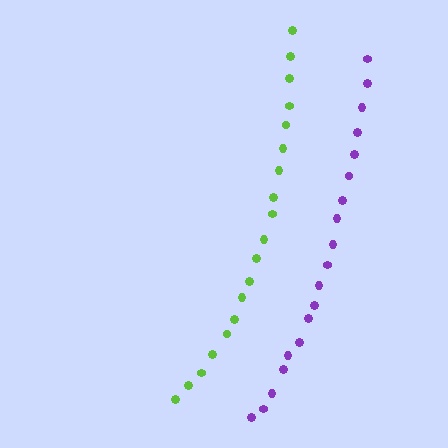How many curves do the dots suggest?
There are 2 distinct paths.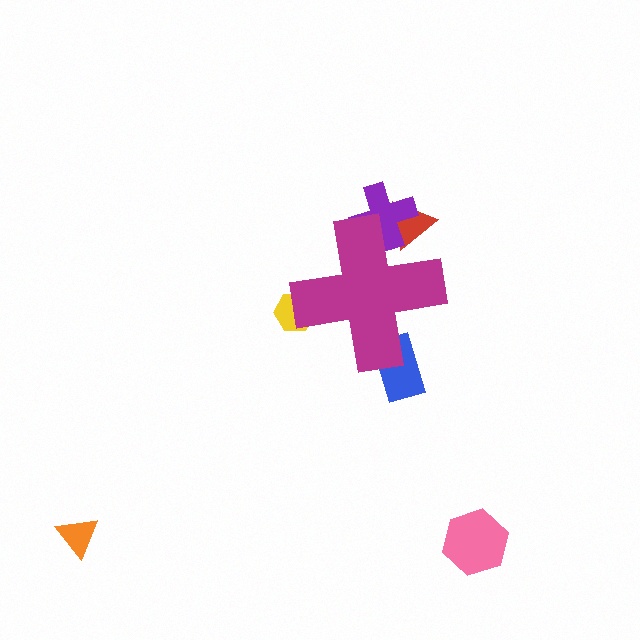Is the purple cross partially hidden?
Yes, the purple cross is partially hidden behind the magenta cross.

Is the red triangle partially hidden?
Yes, the red triangle is partially hidden behind the magenta cross.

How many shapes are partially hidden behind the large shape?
4 shapes are partially hidden.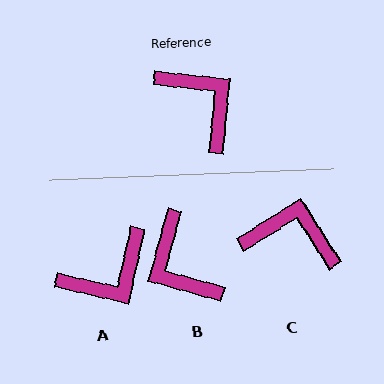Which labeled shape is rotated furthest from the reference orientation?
B, about 170 degrees away.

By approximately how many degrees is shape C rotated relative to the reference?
Approximately 38 degrees counter-clockwise.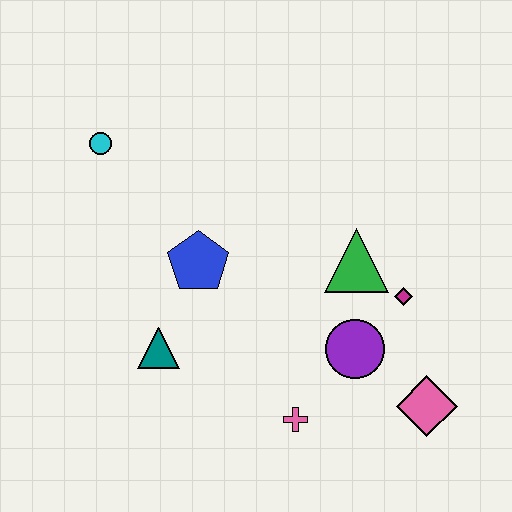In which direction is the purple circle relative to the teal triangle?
The purple circle is to the right of the teal triangle.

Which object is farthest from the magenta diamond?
The cyan circle is farthest from the magenta diamond.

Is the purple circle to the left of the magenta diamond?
Yes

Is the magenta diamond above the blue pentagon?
No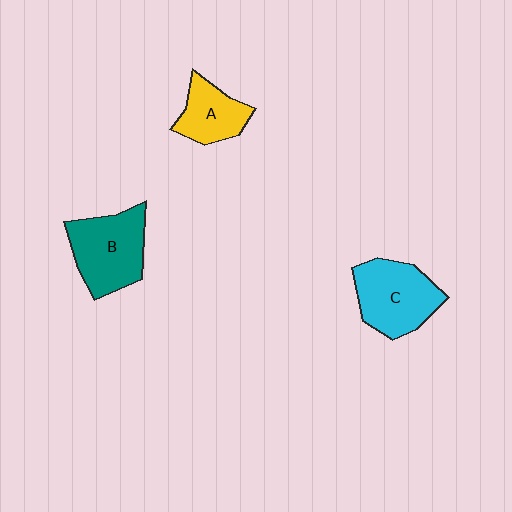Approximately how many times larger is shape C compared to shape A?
Approximately 1.5 times.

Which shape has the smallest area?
Shape A (yellow).